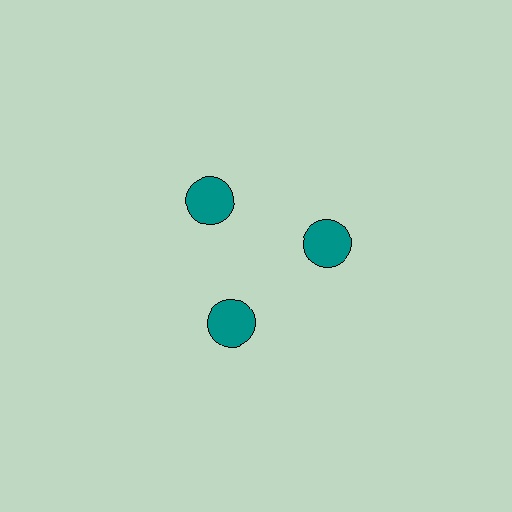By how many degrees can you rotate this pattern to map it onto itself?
The pattern maps onto itself every 120 degrees of rotation.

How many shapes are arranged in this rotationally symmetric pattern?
There are 3 shapes, arranged in 3 groups of 1.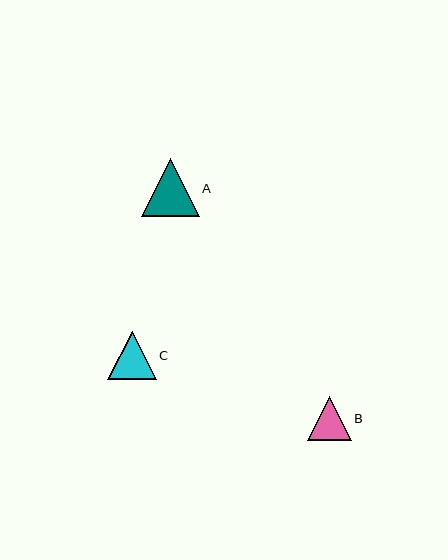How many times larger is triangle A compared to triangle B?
Triangle A is approximately 1.3 times the size of triangle B.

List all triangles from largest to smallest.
From largest to smallest: A, C, B.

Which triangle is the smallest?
Triangle B is the smallest with a size of approximately 44 pixels.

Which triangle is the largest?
Triangle A is the largest with a size of approximately 58 pixels.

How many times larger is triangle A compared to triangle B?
Triangle A is approximately 1.3 times the size of triangle B.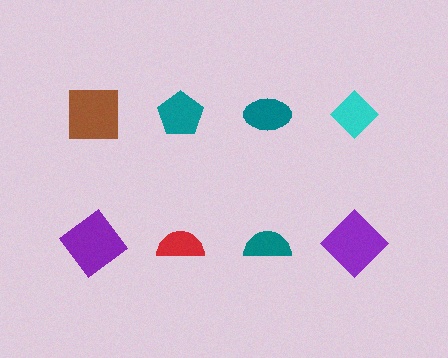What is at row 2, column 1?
A purple diamond.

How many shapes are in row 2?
4 shapes.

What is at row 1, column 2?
A teal pentagon.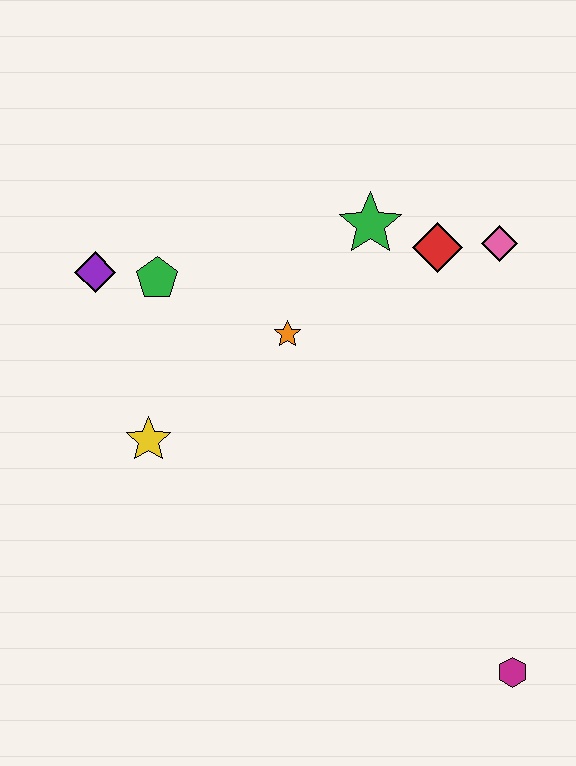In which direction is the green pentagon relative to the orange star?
The green pentagon is to the left of the orange star.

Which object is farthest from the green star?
The magenta hexagon is farthest from the green star.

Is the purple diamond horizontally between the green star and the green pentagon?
No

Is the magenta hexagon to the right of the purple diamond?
Yes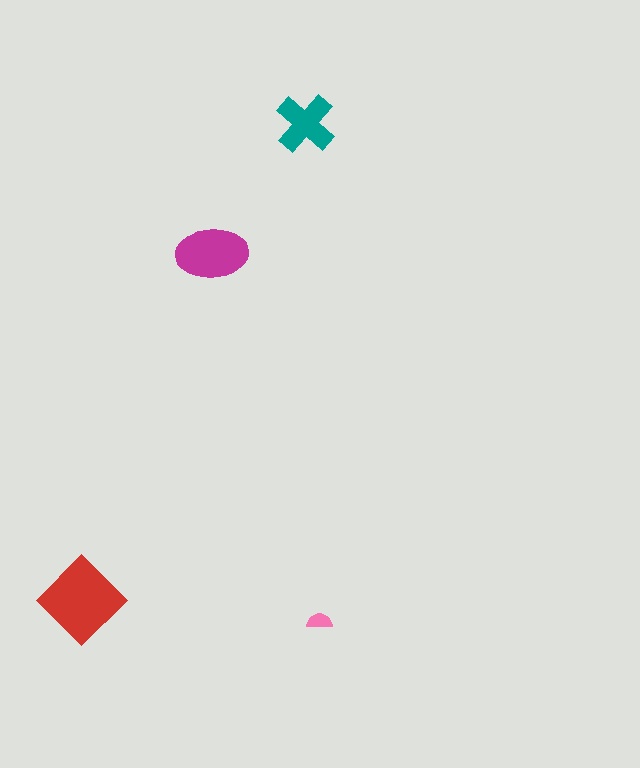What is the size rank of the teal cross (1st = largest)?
3rd.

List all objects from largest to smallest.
The red diamond, the magenta ellipse, the teal cross, the pink semicircle.